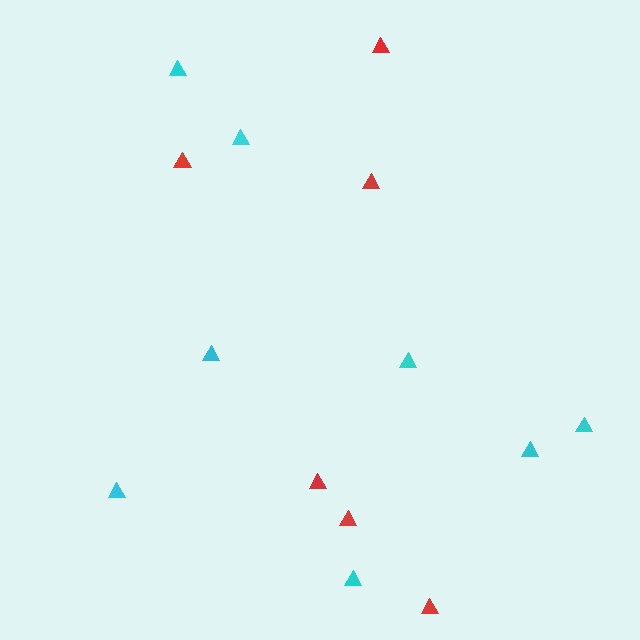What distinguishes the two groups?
There are 2 groups: one group of red triangles (6) and one group of cyan triangles (8).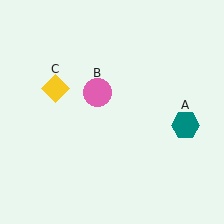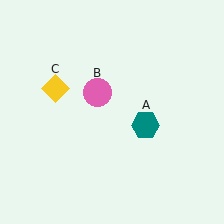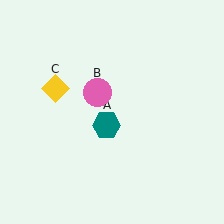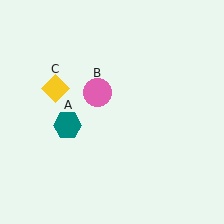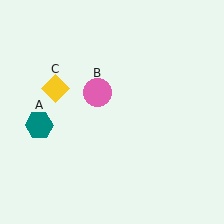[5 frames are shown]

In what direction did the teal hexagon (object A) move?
The teal hexagon (object A) moved left.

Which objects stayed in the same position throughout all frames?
Pink circle (object B) and yellow diamond (object C) remained stationary.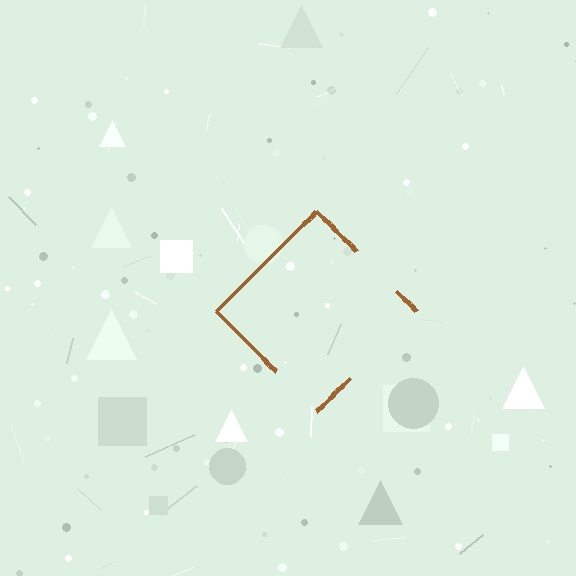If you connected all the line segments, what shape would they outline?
They would outline a diamond.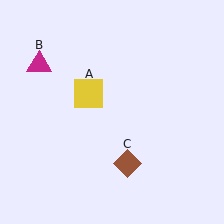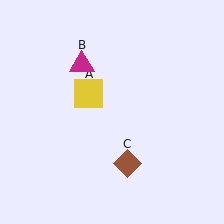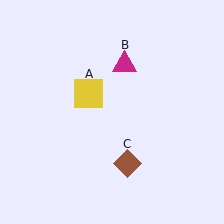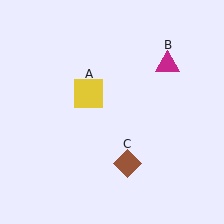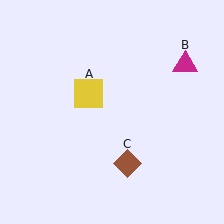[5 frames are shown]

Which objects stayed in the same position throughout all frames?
Yellow square (object A) and brown diamond (object C) remained stationary.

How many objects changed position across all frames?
1 object changed position: magenta triangle (object B).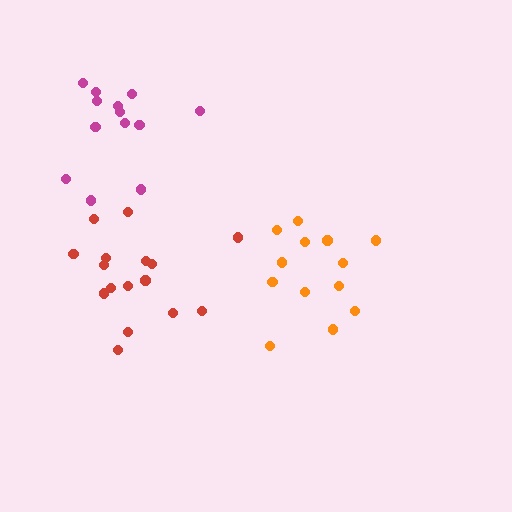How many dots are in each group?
Group 1: 13 dots, Group 2: 16 dots, Group 3: 13 dots (42 total).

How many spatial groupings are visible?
There are 3 spatial groupings.